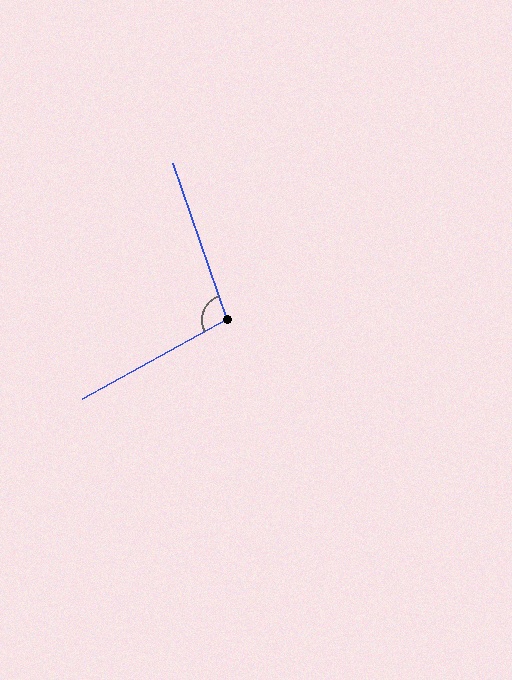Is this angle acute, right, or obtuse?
It is obtuse.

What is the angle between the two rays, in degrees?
Approximately 100 degrees.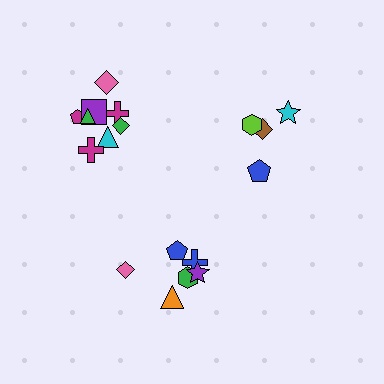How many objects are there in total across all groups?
There are 18 objects.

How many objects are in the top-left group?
There are 8 objects.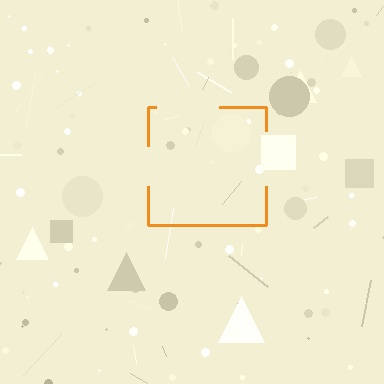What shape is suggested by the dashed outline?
The dashed outline suggests a square.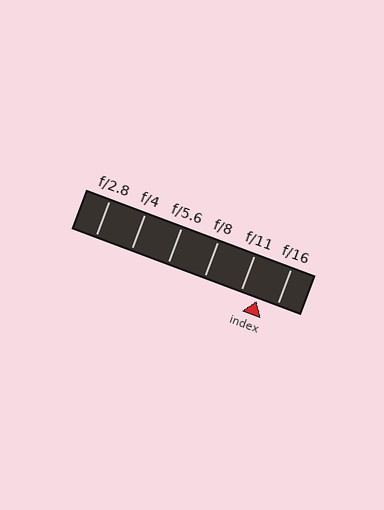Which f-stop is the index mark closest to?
The index mark is closest to f/11.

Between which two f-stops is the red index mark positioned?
The index mark is between f/11 and f/16.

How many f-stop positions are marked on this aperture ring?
There are 6 f-stop positions marked.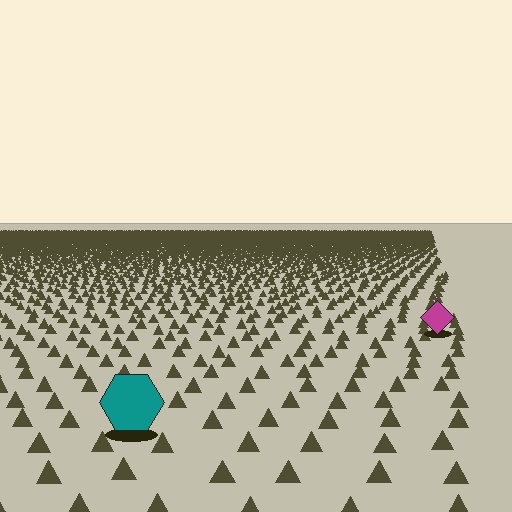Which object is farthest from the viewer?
The magenta diamond is farthest from the viewer. It appears smaller and the ground texture around it is denser.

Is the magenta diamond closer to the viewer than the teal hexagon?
No. The teal hexagon is closer — you can tell from the texture gradient: the ground texture is coarser near it.